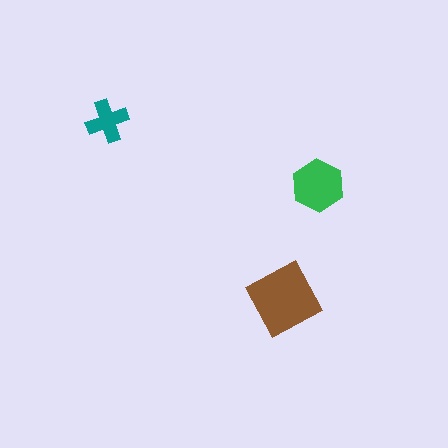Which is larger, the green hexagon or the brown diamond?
The brown diamond.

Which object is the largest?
The brown diamond.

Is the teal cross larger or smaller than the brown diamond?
Smaller.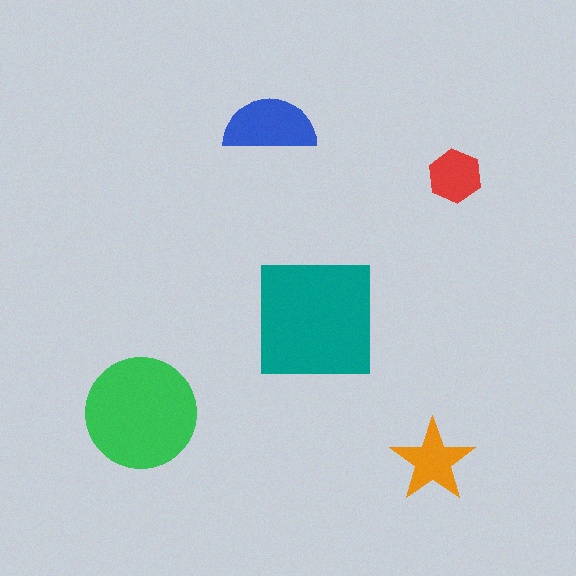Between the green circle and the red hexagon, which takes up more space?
The green circle.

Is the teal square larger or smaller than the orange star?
Larger.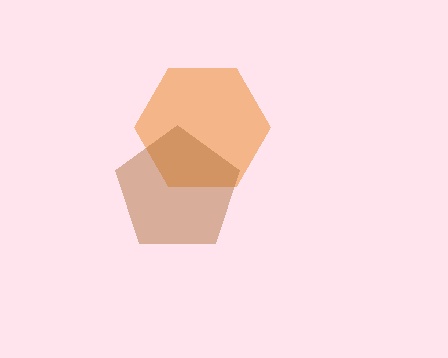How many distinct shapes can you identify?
There are 2 distinct shapes: an orange hexagon, a brown pentagon.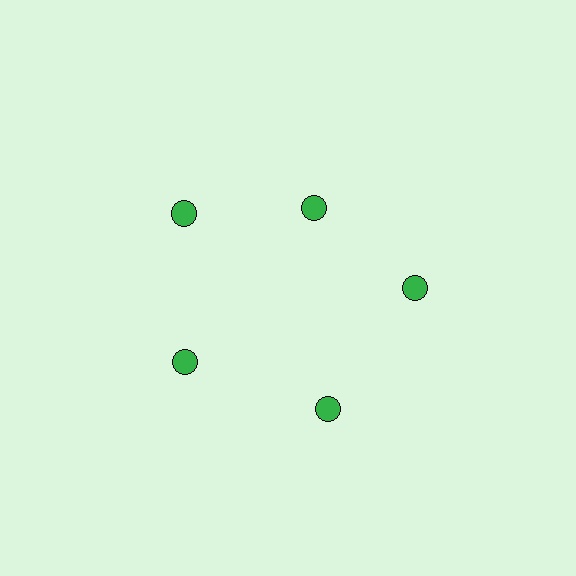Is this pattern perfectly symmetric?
No. The 5 green circles are arranged in a ring, but one element near the 1 o'clock position is pulled inward toward the center, breaking the 5-fold rotational symmetry.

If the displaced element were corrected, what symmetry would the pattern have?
It would have 5-fold rotational symmetry — the pattern would map onto itself every 72 degrees.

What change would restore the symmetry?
The symmetry would be restored by moving it outward, back onto the ring so that all 5 circles sit at equal angles and equal distance from the center.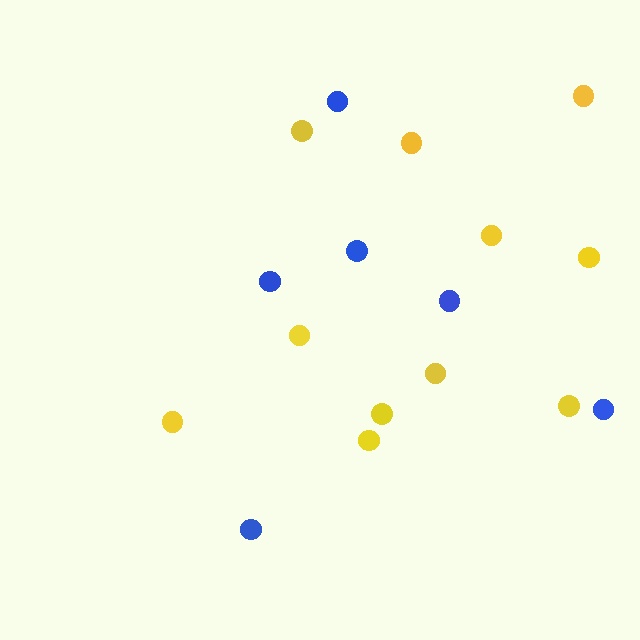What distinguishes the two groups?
There are 2 groups: one group of blue circles (6) and one group of yellow circles (11).